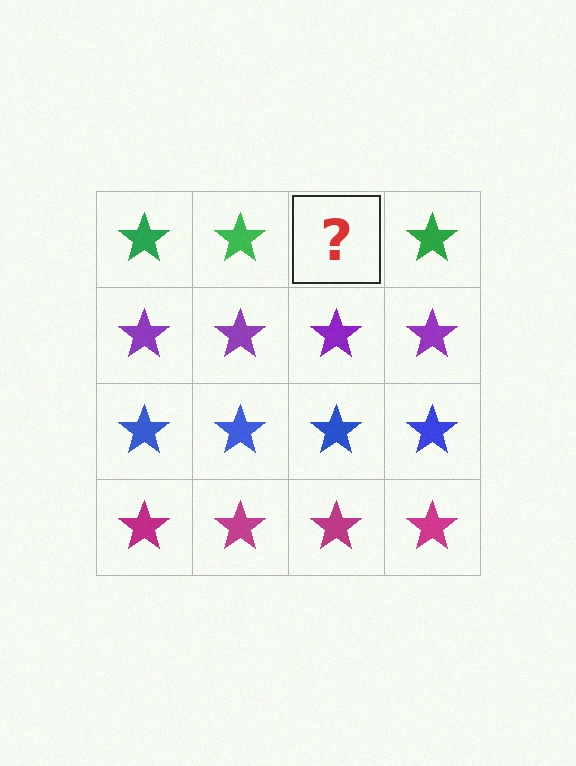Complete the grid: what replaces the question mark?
The question mark should be replaced with a green star.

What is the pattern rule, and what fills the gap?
The rule is that each row has a consistent color. The gap should be filled with a green star.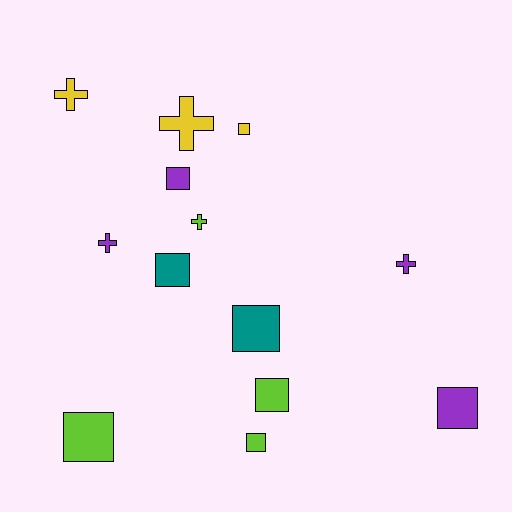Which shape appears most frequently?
Square, with 8 objects.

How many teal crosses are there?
There are no teal crosses.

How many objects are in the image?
There are 13 objects.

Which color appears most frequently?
Lime, with 4 objects.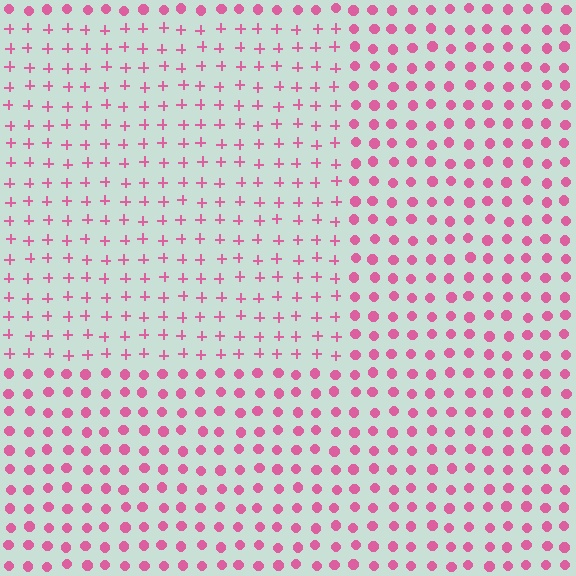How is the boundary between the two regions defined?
The boundary is defined by a change in element shape: plus signs inside vs. circles outside. All elements share the same color and spacing.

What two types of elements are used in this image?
The image uses plus signs inside the rectangle region and circles outside it.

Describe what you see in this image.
The image is filled with small pink elements arranged in a uniform grid. A rectangle-shaped region contains plus signs, while the surrounding area contains circles. The boundary is defined purely by the change in element shape.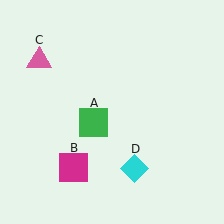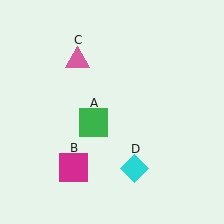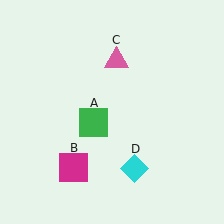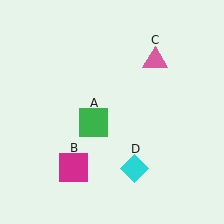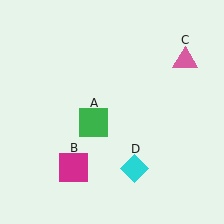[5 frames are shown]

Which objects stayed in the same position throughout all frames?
Green square (object A) and magenta square (object B) and cyan diamond (object D) remained stationary.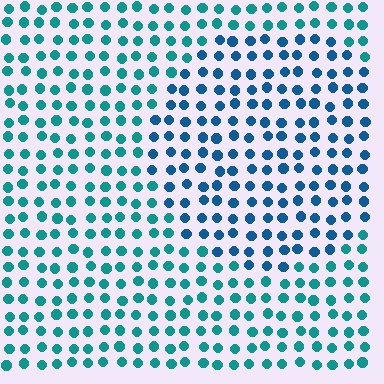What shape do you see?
I see a circle.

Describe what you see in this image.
The image is filled with small teal elements in a uniform arrangement. A circle-shaped region is visible where the elements are tinted to a slightly different hue, forming a subtle color boundary.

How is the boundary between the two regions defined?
The boundary is defined purely by a slight shift in hue (about 29 degrees). Spacing, size, and orientation are identical on both sides.